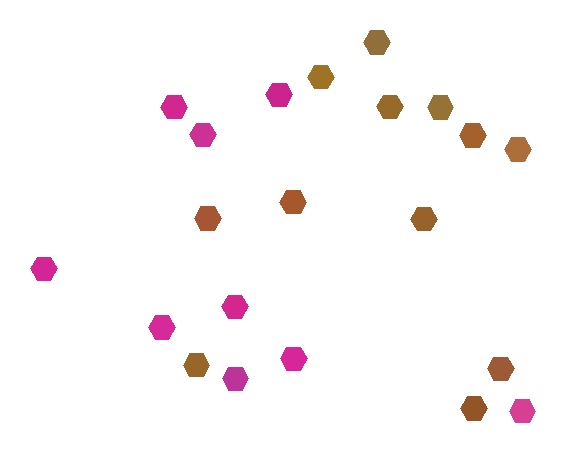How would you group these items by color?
There are 2 groups: one group of magenta hexagons (9) and one group of brown hexagons (12).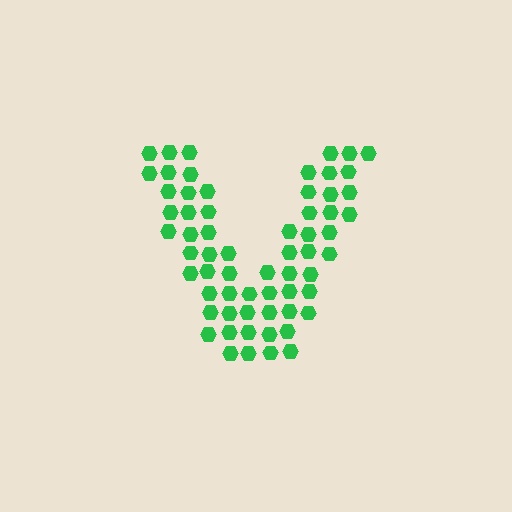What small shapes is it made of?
It is made of small hexagons.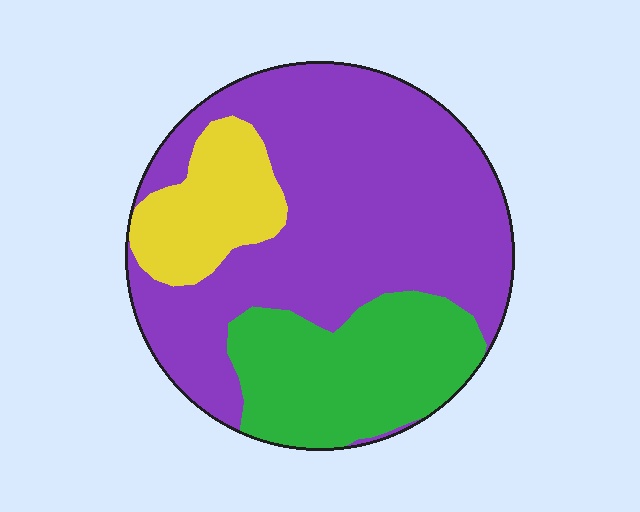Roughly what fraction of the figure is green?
Green covers 25% of the figure.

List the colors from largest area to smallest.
From largest to smallest: purple, green, yellow.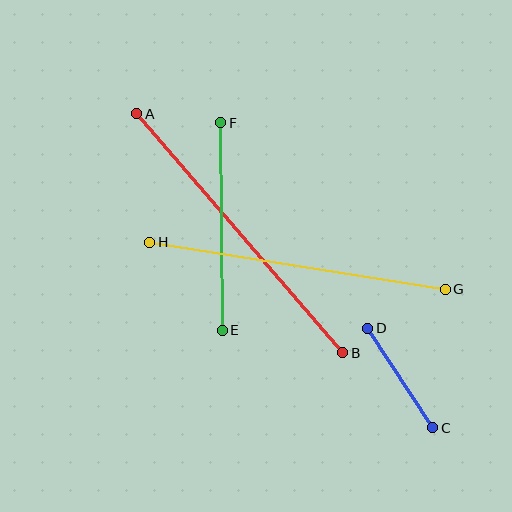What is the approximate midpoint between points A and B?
The midpoint is at approximately (240, 233) pixels.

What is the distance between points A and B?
The distance is approximately 316 pixels.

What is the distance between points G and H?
The distance is approximately 299 pixels.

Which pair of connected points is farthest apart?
Points A and B are farthest apart.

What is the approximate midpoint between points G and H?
The midpoint is at approximately (297, 266) pixels.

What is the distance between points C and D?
The distance is approximately 119 pixels.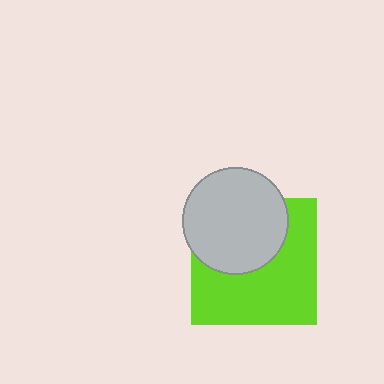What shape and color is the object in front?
The object in front is a light gray circle.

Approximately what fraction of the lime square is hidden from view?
Roughly 41% of the lime square is hidden behind the light gray circle.